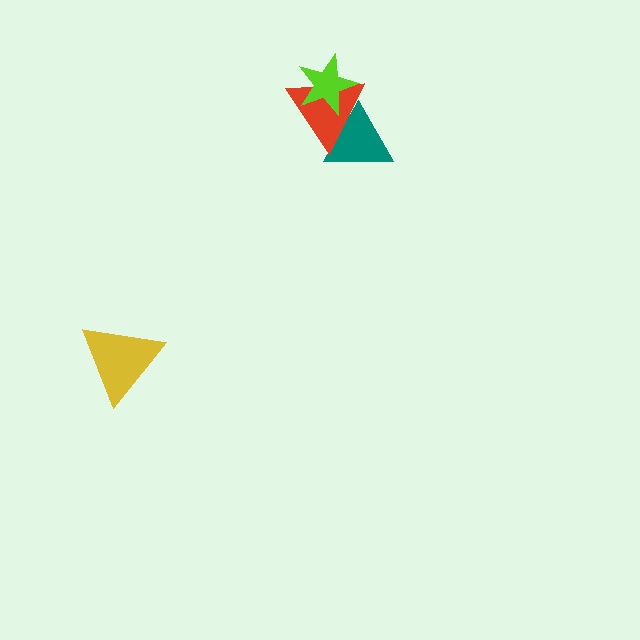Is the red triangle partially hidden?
Yes, it is partially covered by another shape.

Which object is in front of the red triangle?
The lime star is in front of the red triangle.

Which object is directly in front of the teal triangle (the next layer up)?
The red triangle is directly in front of the teal triangle.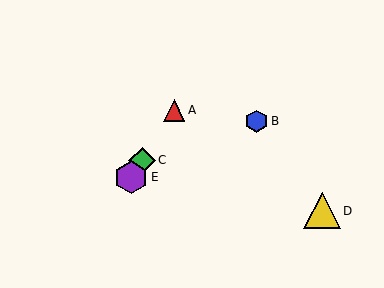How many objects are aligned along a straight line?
3 objects (A, C, E) are aligned along a straight line.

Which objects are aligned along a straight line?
Objects A, C, E are aligned along a straight line.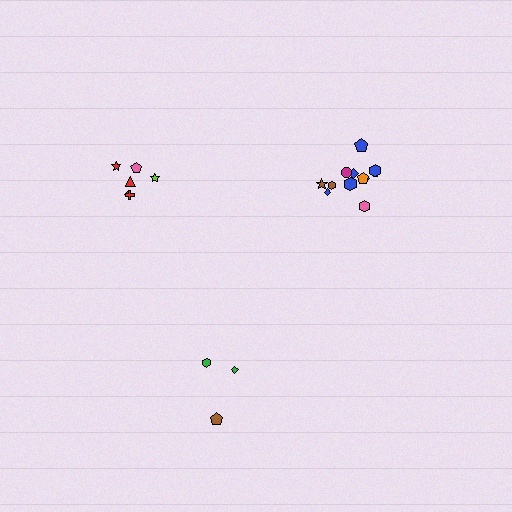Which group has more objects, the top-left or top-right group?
The top-right group.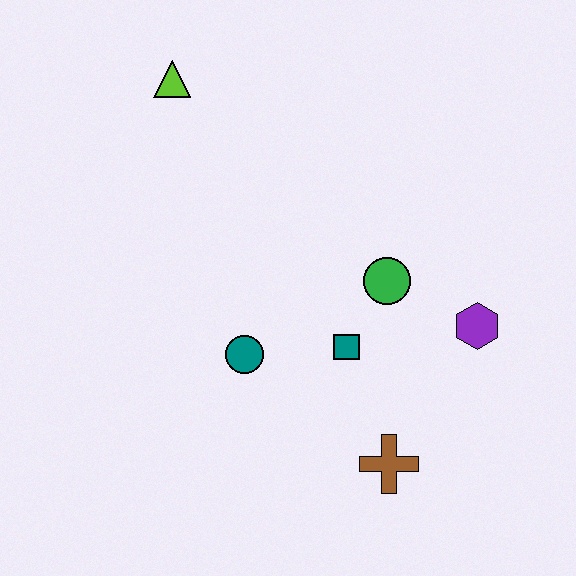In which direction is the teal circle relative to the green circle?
The teal circle is to the left of the green circle.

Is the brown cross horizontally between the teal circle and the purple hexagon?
Yes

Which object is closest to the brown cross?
The teal square is closest to the brown cross.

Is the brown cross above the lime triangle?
No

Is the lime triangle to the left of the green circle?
Yes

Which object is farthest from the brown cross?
The lime triangle is farthest from the brown cross.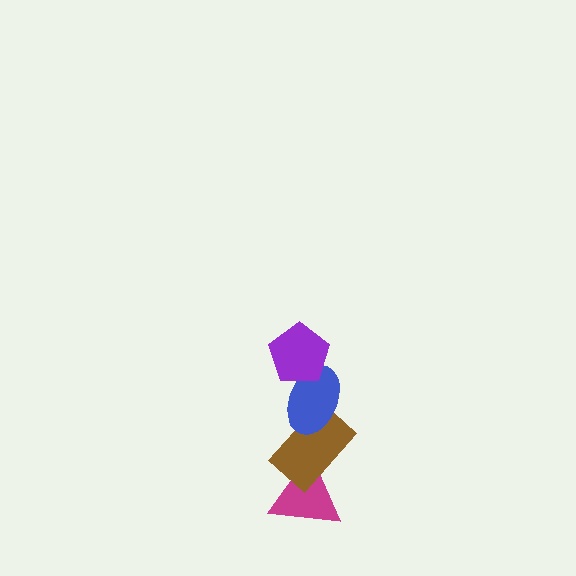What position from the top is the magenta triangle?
The magenta triangle is 4th from the top.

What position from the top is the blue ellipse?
The blue ellipse is 2nd from the top.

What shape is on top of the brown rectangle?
The blue ellipse is on top of the brown rectangle.